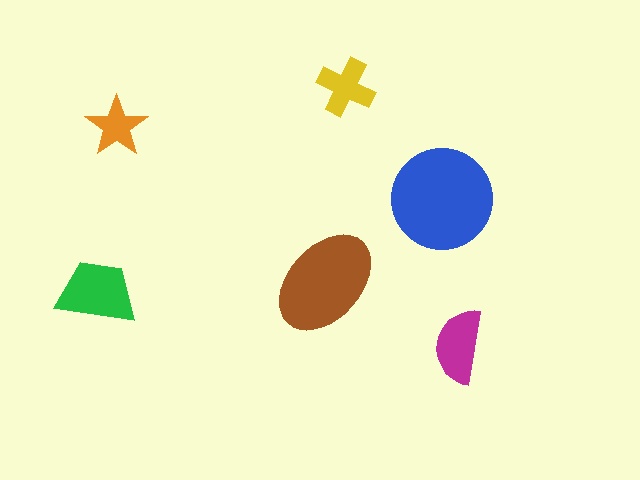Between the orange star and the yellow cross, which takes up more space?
The yellow cross.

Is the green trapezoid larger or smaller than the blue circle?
Smaller.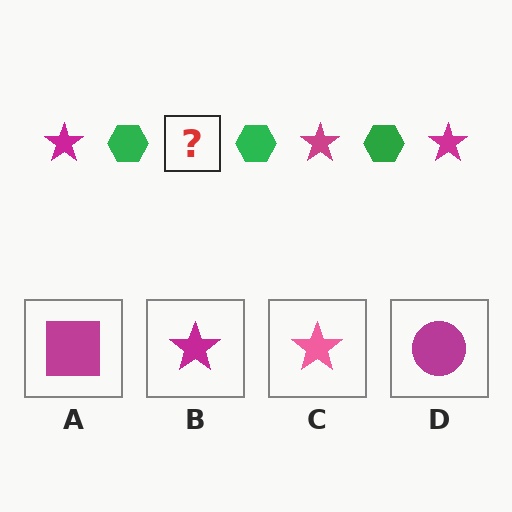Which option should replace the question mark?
Option B.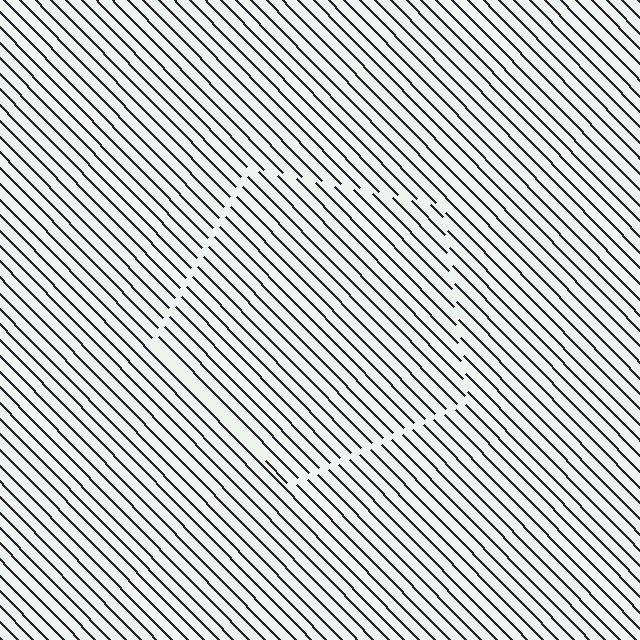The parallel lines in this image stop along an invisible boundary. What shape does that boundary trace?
An illusory pentagon. The interior of the shape contains the same grating, shifted by half a period — the contour is defined by the phase discontinuity where line-ends from the inner and outer gratings abut.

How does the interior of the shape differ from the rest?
The interior of the shape contains the same grating, shifted by half a period — the contour is defined by the phase discontinuity where line-ends from the inner and outer gratings abut.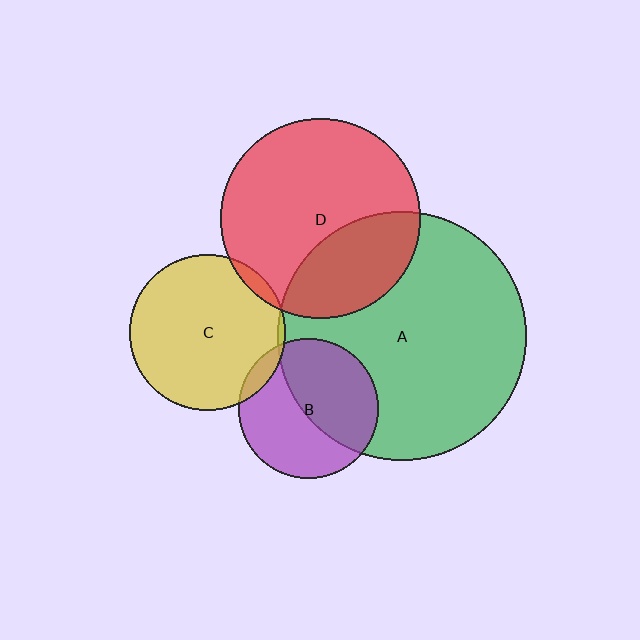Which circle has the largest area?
Circle A (green).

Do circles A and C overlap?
Yes.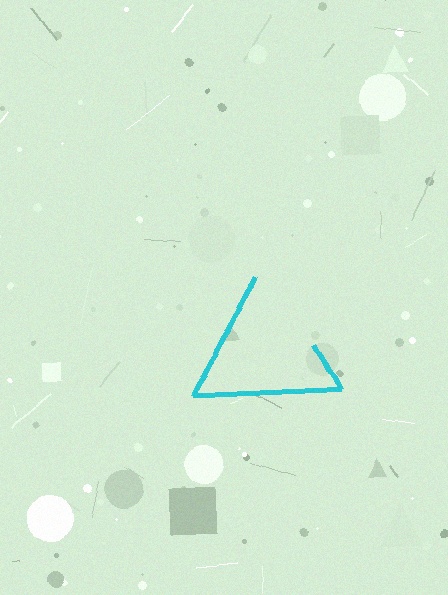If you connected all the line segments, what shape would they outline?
They would outline a triangle.